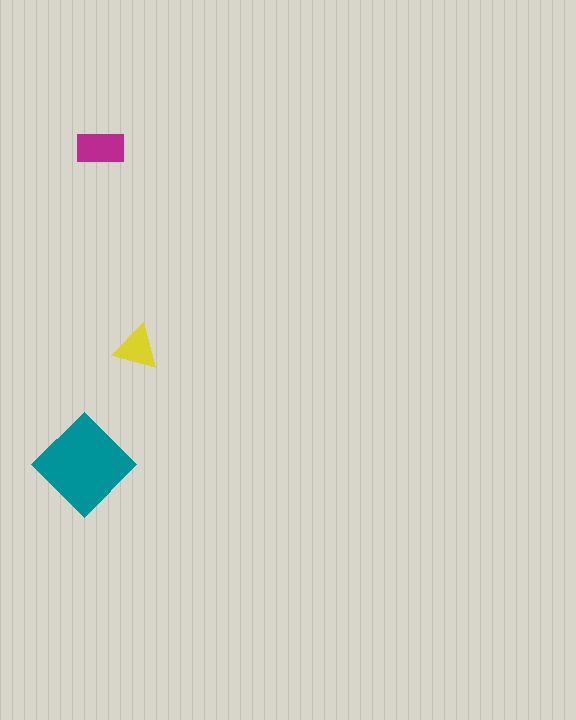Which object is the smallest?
The yellow triangle.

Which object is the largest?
The teal diamond.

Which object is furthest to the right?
The yellow triangle is rightmost.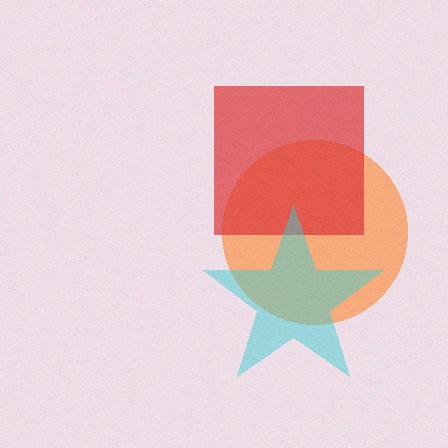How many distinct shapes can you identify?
There are 3 distinct shapes: an orange circle, a red square, a cyan star.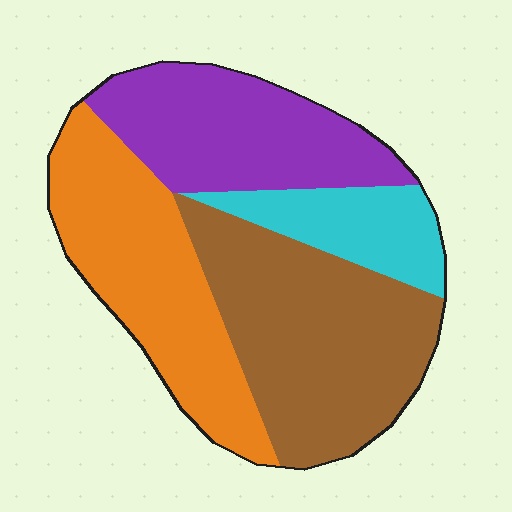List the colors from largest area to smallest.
From largest to smallest: brown, orange, purple, cyan.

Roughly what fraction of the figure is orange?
Orange takes up between a quarter and a half of the figure.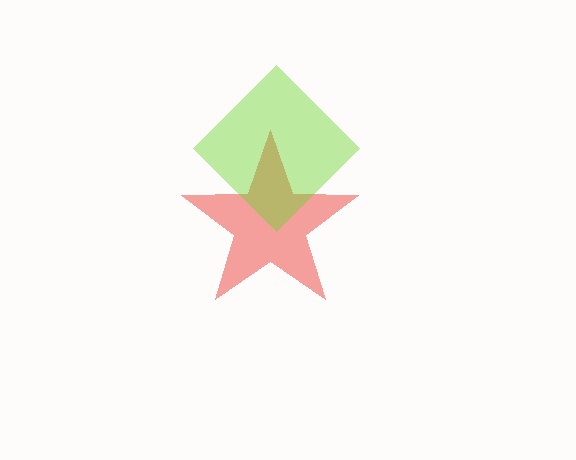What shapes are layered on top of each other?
The layered shapes are: a red star, a lime diamond.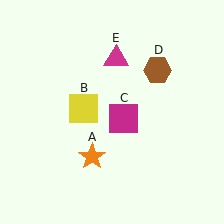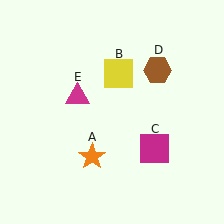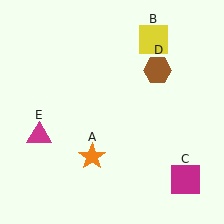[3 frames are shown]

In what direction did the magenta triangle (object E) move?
The magenta triangle (object E) moved down and to the left.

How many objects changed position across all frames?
3 objects changed position: yellow square (object B), magenta square (object C), magenta triangle (object E).